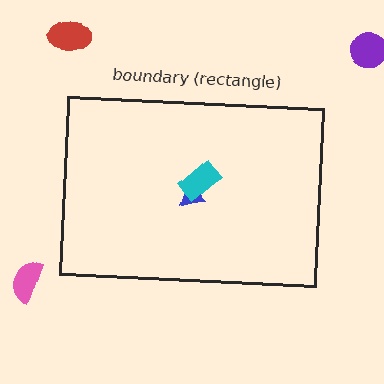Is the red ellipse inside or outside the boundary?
Outside.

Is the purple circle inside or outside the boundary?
Outside.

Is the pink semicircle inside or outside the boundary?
Outside.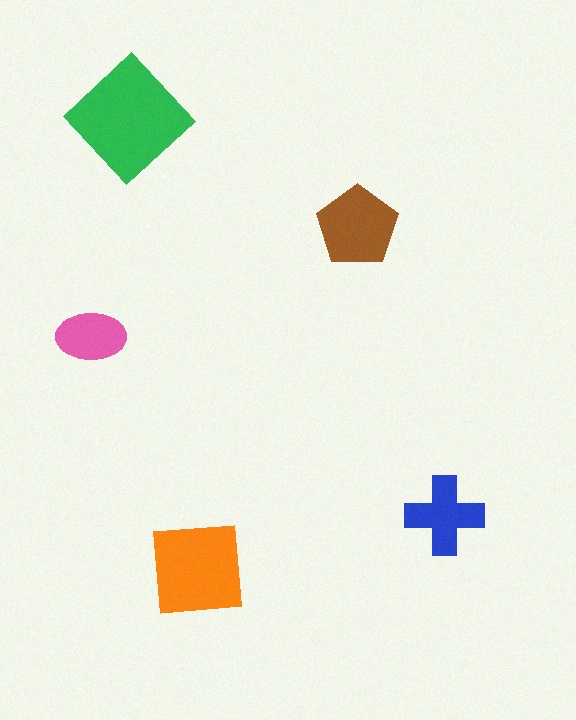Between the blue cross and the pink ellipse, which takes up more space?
The blue cross.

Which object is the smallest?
The pink ellipse.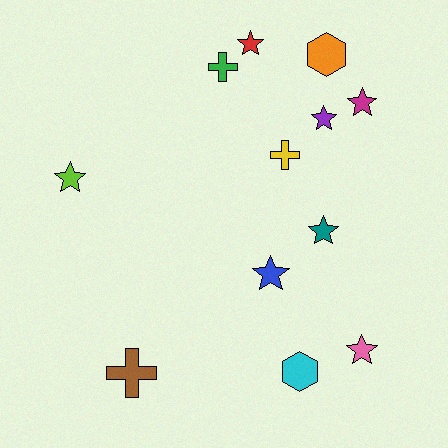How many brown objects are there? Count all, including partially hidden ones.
There is 1 brown object.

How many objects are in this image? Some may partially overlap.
There are 12 objects.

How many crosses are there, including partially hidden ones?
There are 3 crosses.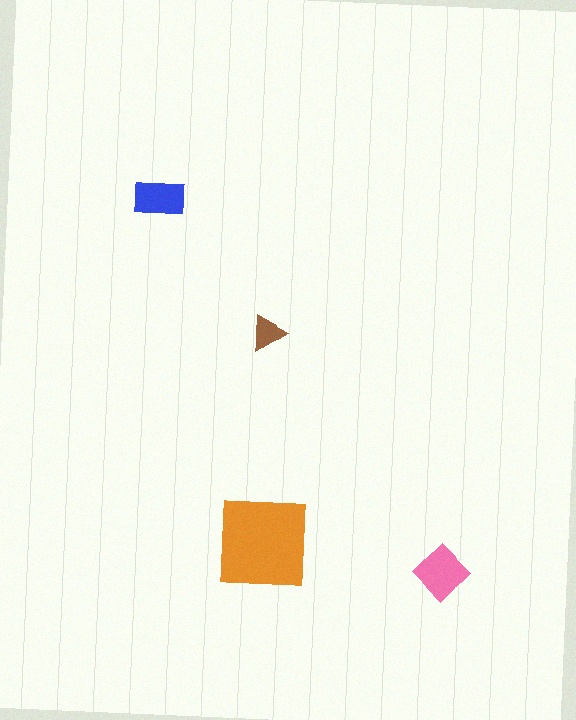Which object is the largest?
The orange square.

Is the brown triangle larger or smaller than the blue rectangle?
Smaller.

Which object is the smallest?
The brown triangle.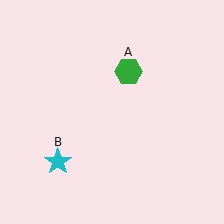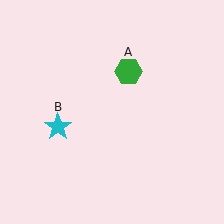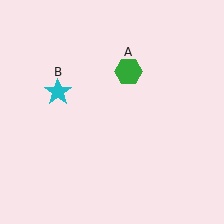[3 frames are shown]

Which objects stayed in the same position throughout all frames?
Green hexagon (object A) remained stationary.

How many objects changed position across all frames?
1 object changed position: cyan star (object B).